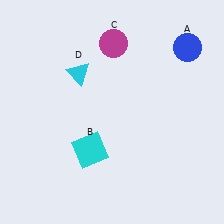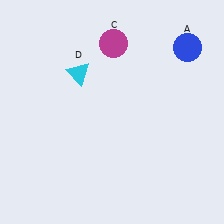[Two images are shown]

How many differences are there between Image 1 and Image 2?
There is 1 difference between the two images.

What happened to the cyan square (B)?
The cyan square (B) was removed in Image 2. It was in the bottom-left area of Image 1.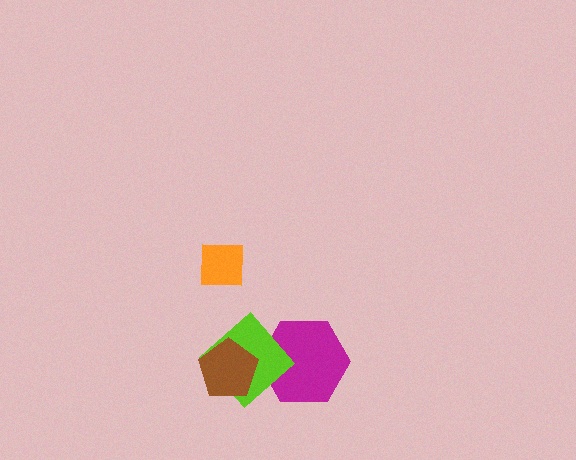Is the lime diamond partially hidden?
Yes, it is partially covered by another shape.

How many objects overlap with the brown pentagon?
1 object overlaps with the brown pentagon.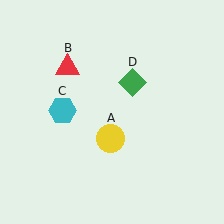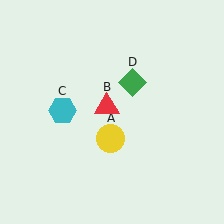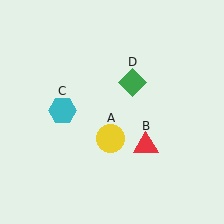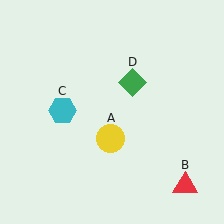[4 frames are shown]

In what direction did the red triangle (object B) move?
The red triangle (object B) moved down and to the right.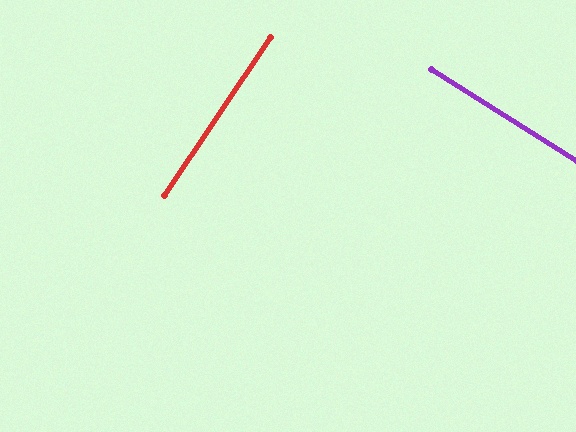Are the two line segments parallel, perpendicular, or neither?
Perpendicular — they meet at approximately 88°.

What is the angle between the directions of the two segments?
Approximately 88 degrees.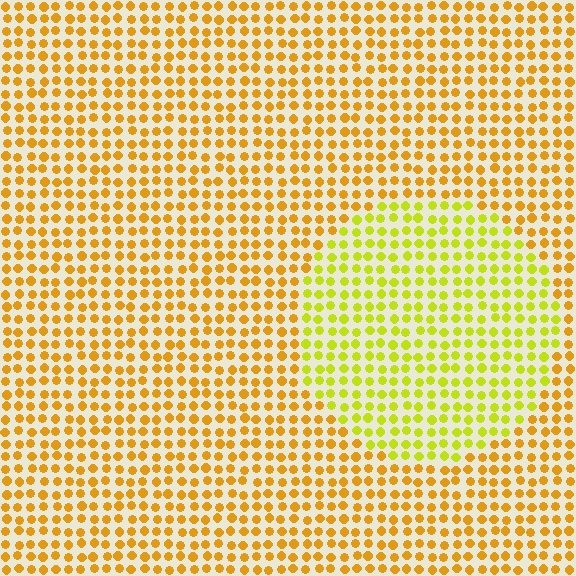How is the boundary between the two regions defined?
The boundary is defined purely by a slight shift in hue (about 32 degrees). Spacing, size, and orientation are identical on both sides.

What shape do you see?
I see a circle.